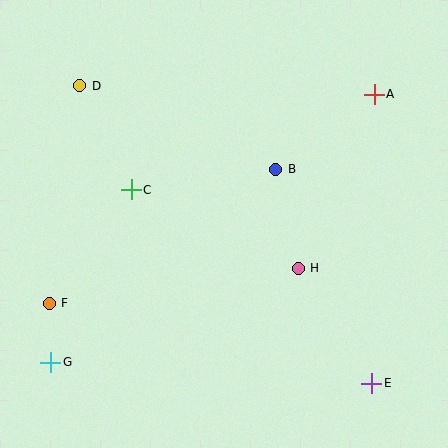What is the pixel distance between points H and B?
The distance between H and B is 101 pixels.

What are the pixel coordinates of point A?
Point A is at (374, 94).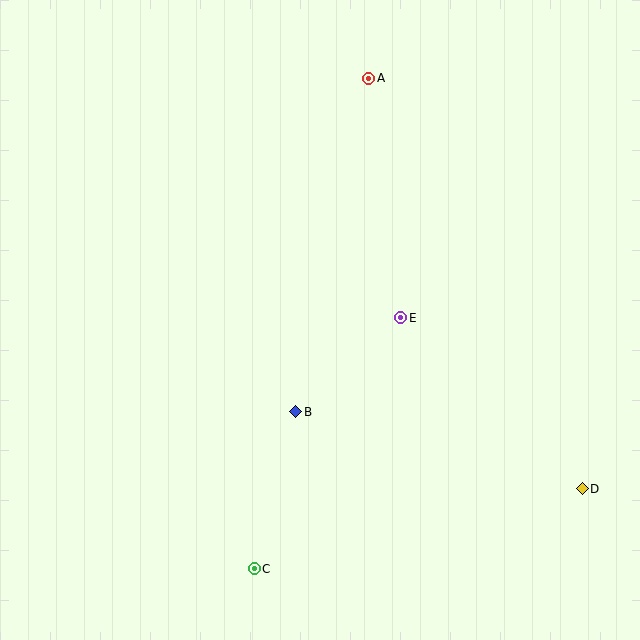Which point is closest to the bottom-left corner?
Point C is closest to the bottom-left corner.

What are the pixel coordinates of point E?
Point E is at (401, 318).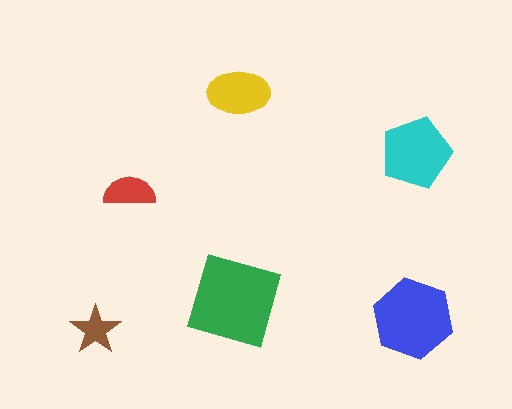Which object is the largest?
The green diamond.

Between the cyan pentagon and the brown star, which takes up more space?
The cyan pentagon.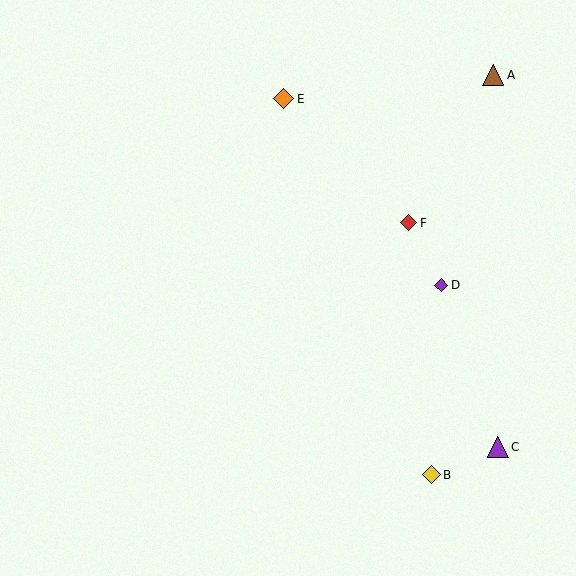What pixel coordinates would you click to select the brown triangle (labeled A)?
Click at (493, 75) to select the brown triangle A.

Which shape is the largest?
The brown triangle (labeled A) is the largest.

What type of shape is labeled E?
Shape E is an orange diamond.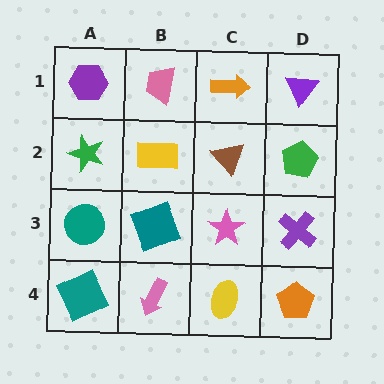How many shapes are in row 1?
4 shapes.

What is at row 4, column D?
An orange pentagon.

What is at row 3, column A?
A teal circle.